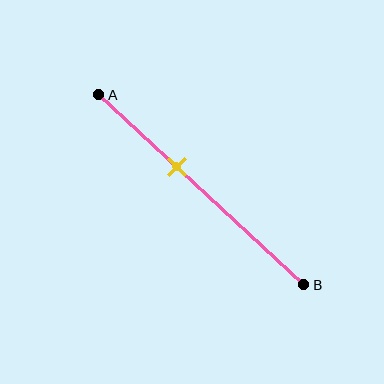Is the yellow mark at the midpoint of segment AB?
No, the mark is at about 40% from A, not at the 50% midpoint.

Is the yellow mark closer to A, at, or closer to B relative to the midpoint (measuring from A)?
The yellow mark is closer to point A than the midpoint of segment AB.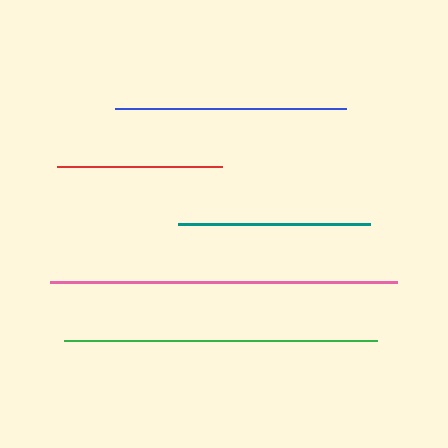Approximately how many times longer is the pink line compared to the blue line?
The pink line is approximately 1.5 times the length of the blue line.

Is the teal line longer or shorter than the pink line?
The pink line is longer than the teal line.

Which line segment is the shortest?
The red line is the shortest at approximately 165 pixels.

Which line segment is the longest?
The pink line is the longest at approximately 348 pixels.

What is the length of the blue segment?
The blue segment is approximately 231 pixels long.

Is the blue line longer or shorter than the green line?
The green line is longer than the blue line.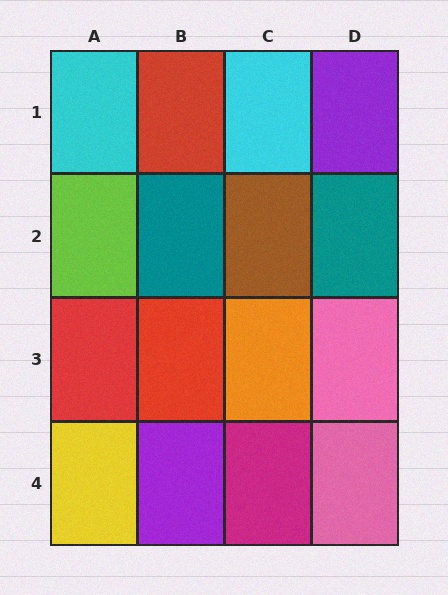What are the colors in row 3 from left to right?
Red, red, orange, pink.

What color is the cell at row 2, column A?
Lime.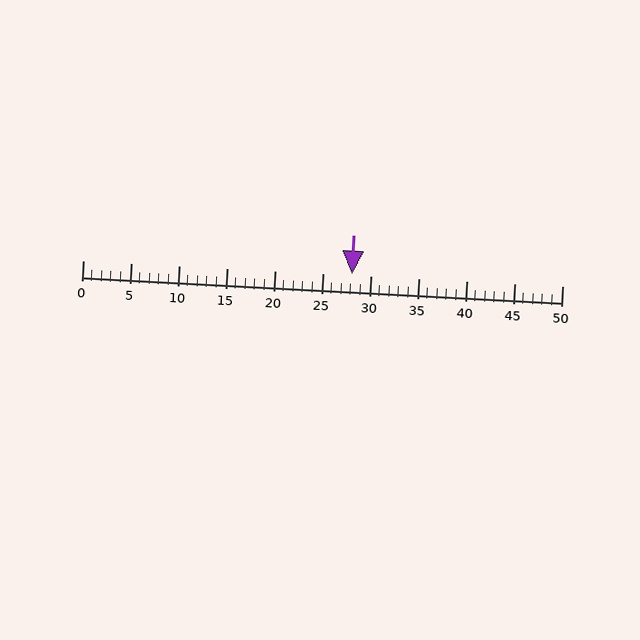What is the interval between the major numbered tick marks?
The major tick marks are spaced 5 units apart.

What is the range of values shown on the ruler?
The ruler shows values from 0 to 50.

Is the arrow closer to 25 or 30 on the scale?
The arrow is closer to 30.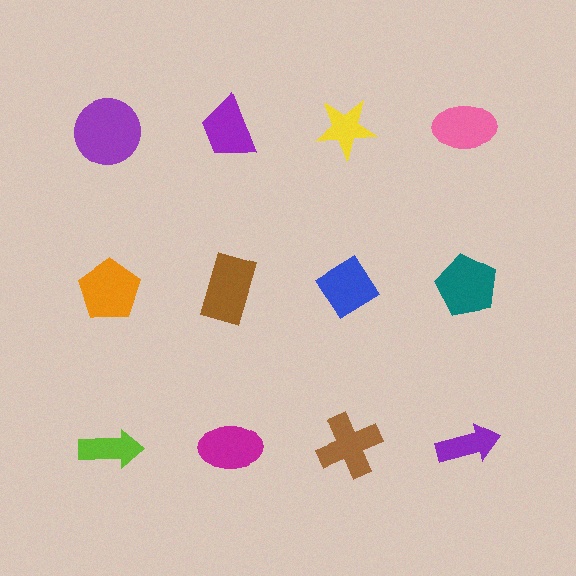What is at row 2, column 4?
A teal pentagon.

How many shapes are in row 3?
4 shapes.